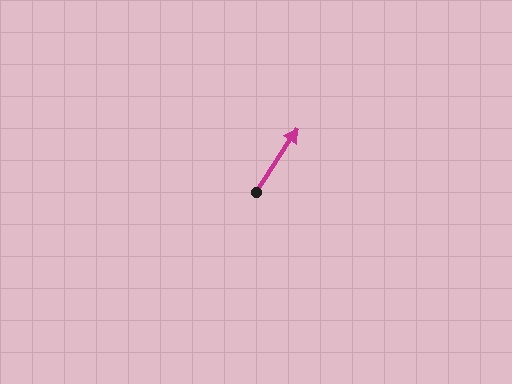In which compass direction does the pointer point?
Northeast.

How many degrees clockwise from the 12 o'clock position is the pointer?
Approximately 33 degrees.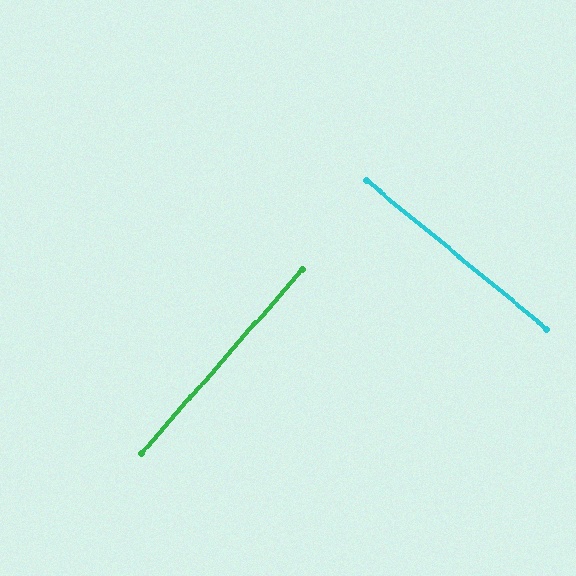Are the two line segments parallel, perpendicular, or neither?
Perpendicular — they meet at approximately 88°.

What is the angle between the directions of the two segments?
Approximately 88 degrees.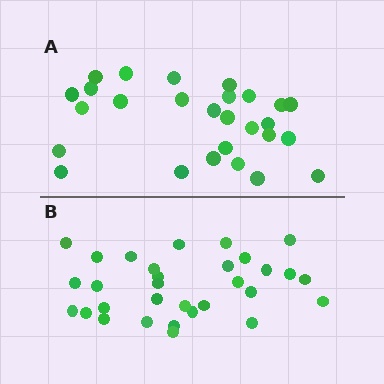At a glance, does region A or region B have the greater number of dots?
Region B (the bottom region) has more dots.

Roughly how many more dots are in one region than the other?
Region B has about 4 more dots than region A.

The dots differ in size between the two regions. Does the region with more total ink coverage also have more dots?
No. Region A has more total ink coverage because its dots are larger, but region B actually contains more individual dots. Total area can be misleading — the number of items is what matters here.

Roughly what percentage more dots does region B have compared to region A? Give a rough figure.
About 15% more.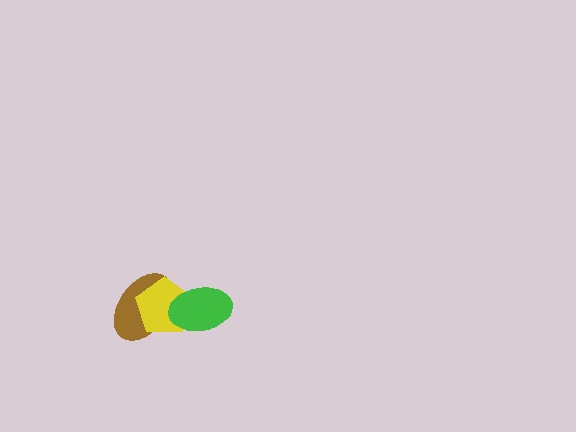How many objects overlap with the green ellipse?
2 objects overlap with the green ellipse.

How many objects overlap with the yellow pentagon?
2 objects overlap with the yellow pentagon.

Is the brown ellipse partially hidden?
Yes, it is partially covered by another shape.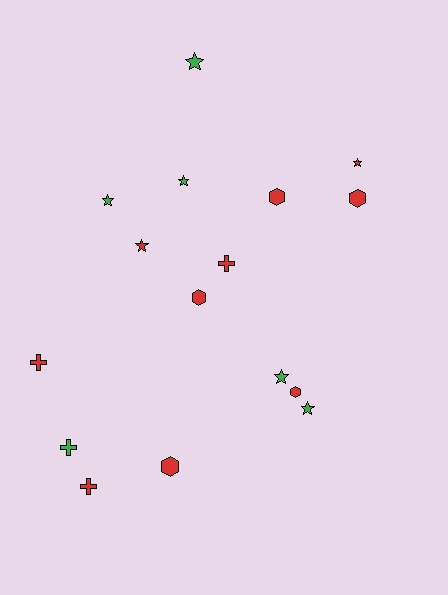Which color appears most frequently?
Red, with 10 objects.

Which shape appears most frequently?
Star, with 7 objects.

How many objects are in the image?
There are 16 objects.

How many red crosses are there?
There are 3 red crosses.